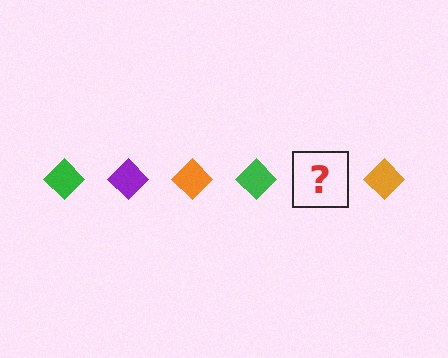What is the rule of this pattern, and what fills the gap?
The rule is that the pattern cycles through green, purple, orange diamonds. The gap should be filled with a purple diamond.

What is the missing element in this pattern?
The missing element is a purple diamond.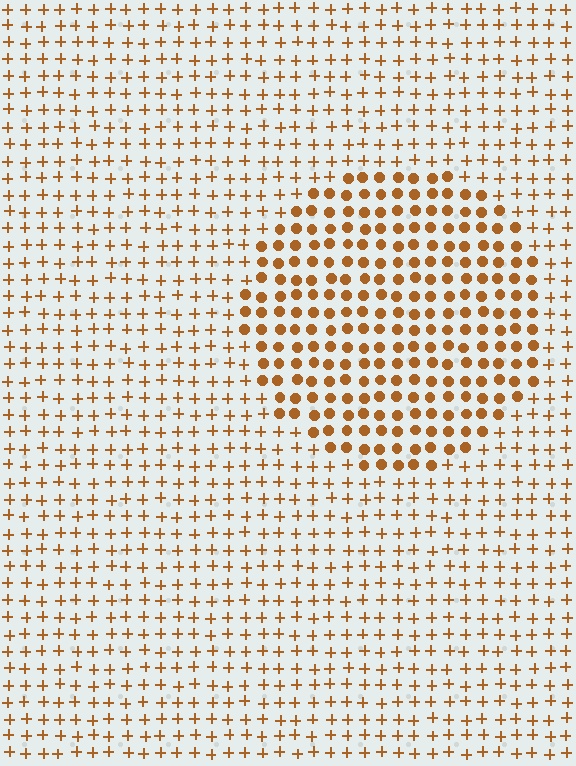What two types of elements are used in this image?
The image uses circles inside the circle region and plus signs outside it.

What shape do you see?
I see a circle.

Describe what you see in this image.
The image is filled with small brown elements arranged in a uniform grid. A circle-shaped region contains circles, while the surrounding area contains plus signs. The boundary is defined purely by the change in element shape.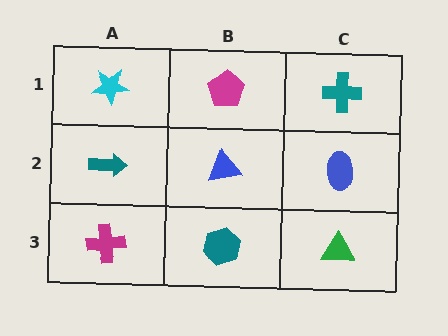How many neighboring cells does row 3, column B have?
3.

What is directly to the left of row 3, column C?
A teal hexagon.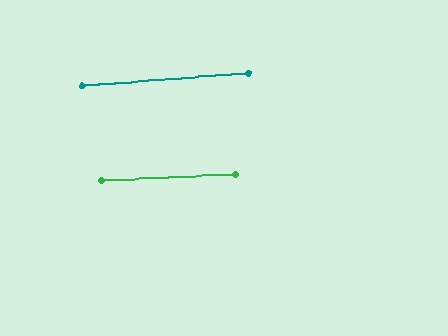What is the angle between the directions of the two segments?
Approximately 2 degrees.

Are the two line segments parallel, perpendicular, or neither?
Parallel — their directions differ by only 1.7°.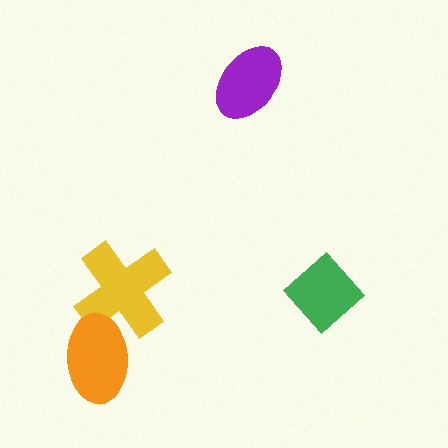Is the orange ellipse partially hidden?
No, no other shape covers it.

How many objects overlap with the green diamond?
0 objects overlap with the green diamond.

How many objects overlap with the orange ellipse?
1 object overlaps with the orange ellipse.